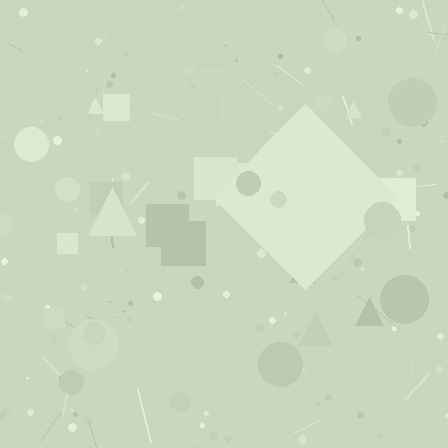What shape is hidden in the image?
A diamond is hidden in the image.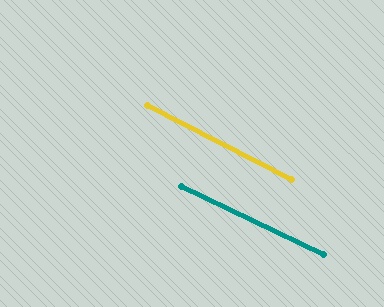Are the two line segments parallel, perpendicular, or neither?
Parallel — their directions differ by only 1.5°.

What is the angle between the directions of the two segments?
Approximately 1 degree.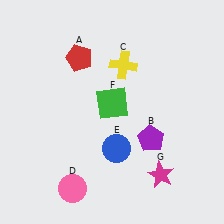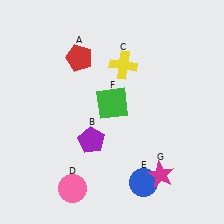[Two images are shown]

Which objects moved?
The objects that moved are: the purple pentagon (B), the blue circle (E).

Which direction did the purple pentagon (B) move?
The purple pentagon (B) moved left.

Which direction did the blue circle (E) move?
The blue circle (E) moved down.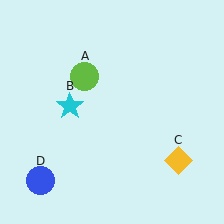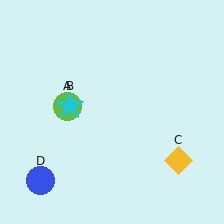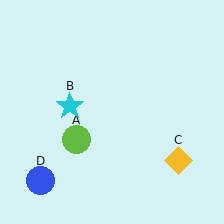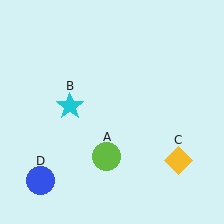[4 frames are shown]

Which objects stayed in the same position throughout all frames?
Cyan star (object B) and yellow diamond (object C) and blue circle (object D) remained stationary.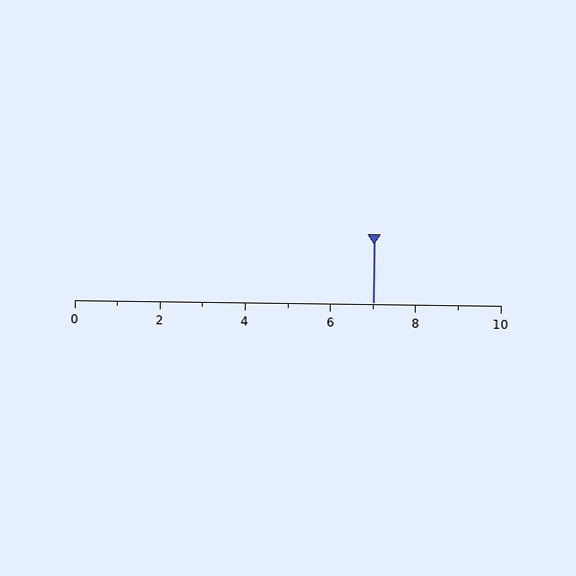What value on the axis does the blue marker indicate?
The marker indicates approximately 7.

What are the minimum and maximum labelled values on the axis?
The axis runs from 0 to 10.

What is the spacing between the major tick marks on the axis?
The major ticks are spaced 2 apart.